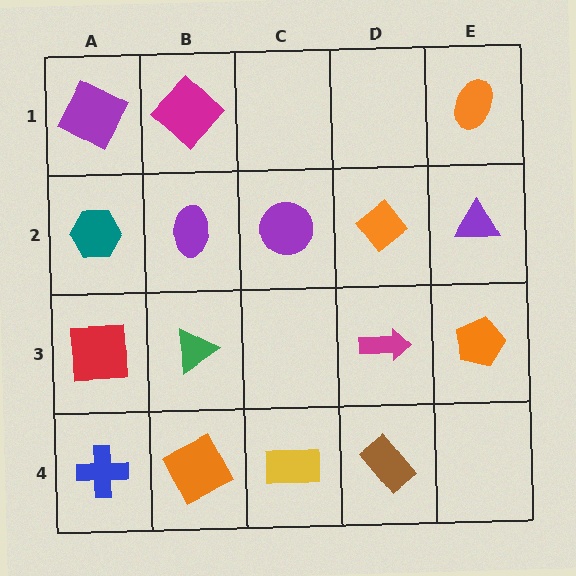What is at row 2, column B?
A purple ellipse.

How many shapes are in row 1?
3 shapes.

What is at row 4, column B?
An orange square.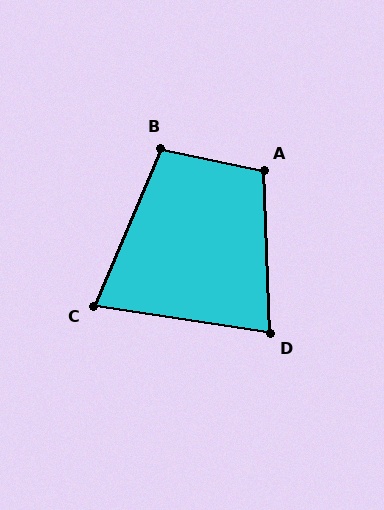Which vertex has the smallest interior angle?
C, at approximately 76 degrees.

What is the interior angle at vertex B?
Approximately 101 degrees (obtuse).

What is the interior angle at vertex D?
Approximately 79 degrees (acute).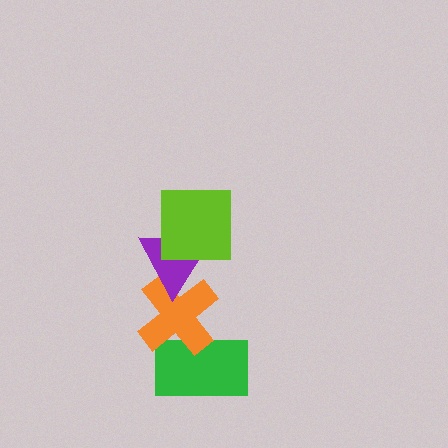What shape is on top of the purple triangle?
The lime square is on top of the purple triangle.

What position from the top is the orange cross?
The orange cross is 3rd from the top.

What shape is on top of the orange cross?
The purple triangle is on top of the orange cross.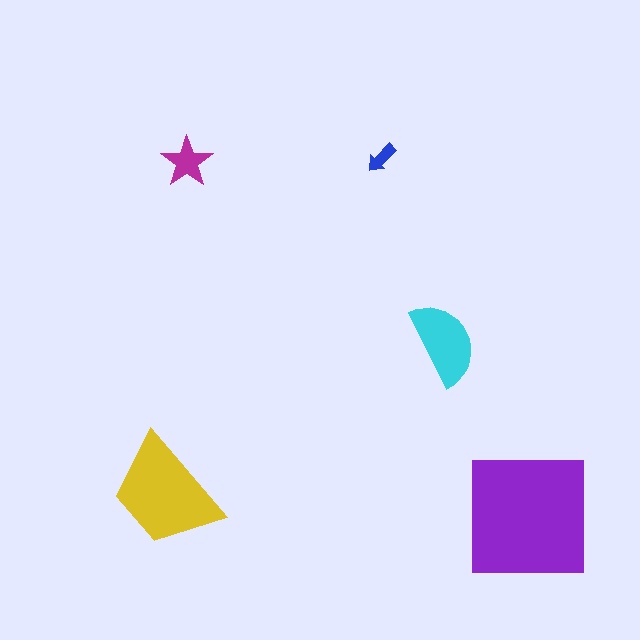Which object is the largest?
The purple square.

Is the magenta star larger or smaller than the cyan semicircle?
Smaller.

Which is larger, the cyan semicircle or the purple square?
The purple square.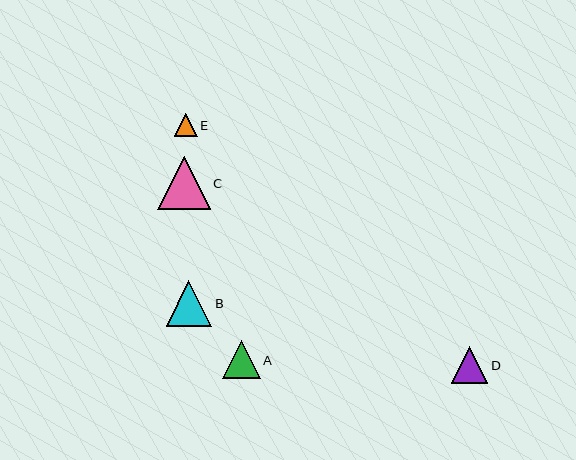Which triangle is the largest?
Triangle C is the largest with a size of approximately 53 pixels.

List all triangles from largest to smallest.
From largest to smallest: C, B, A, D, E.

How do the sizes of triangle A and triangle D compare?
Triangle A and triangle D are approximately the same size.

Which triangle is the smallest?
Triangle E is the smallest with a size of approximately 23 pixels.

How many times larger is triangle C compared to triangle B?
Triangle C is approximately 1.2 times the size of triangle B.